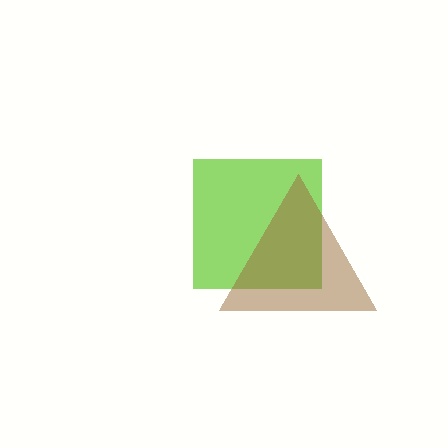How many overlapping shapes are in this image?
There are 2 overlapping shapes in the image.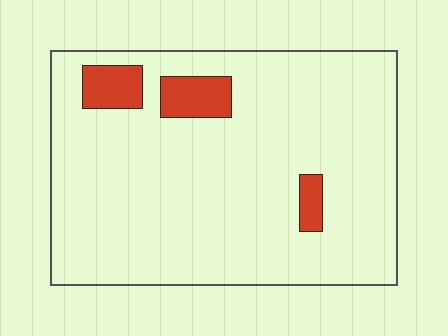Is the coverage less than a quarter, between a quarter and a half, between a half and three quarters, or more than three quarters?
Less than a quarter.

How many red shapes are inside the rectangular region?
3.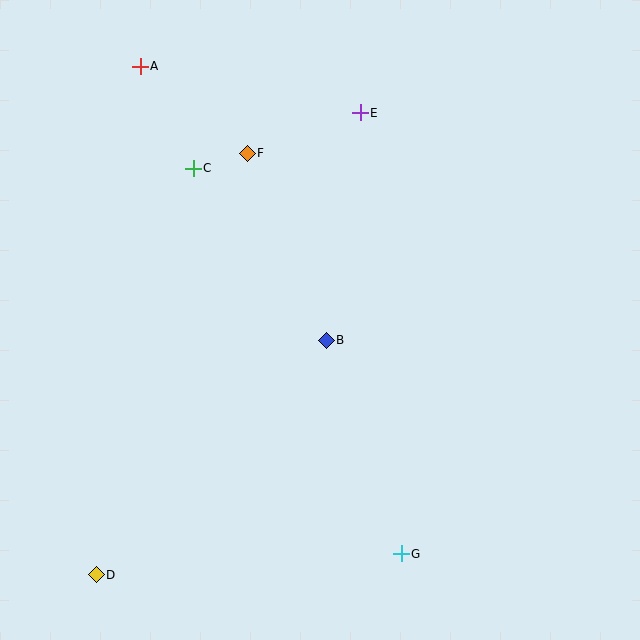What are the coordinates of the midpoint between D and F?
The midpoint between D and F is at (172, 364).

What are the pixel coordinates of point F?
Point F is at (247, 153).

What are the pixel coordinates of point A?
Point A is at (140, 66).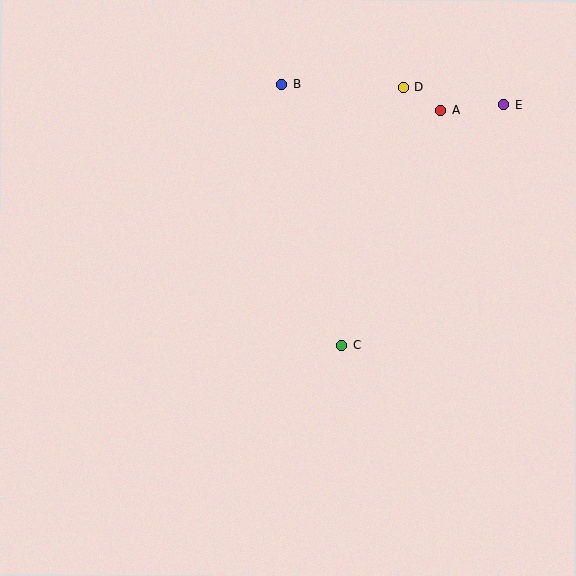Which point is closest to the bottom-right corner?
Point C is closest to the bottom-right corner.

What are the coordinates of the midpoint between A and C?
The midpoint between A and C is at (391, 228).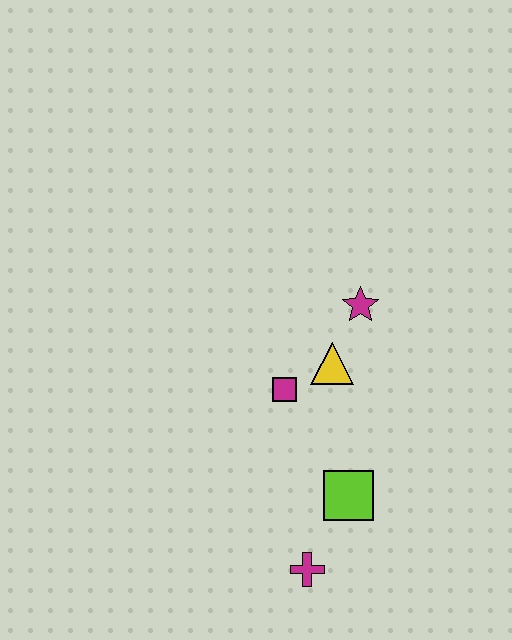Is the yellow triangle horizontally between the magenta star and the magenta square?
Yes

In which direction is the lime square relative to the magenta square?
The lime square is below the magenta square.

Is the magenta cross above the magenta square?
No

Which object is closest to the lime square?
The magenta cross is closest to the lime square.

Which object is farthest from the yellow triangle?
The magenta cross is farthest from the yellow triangle.